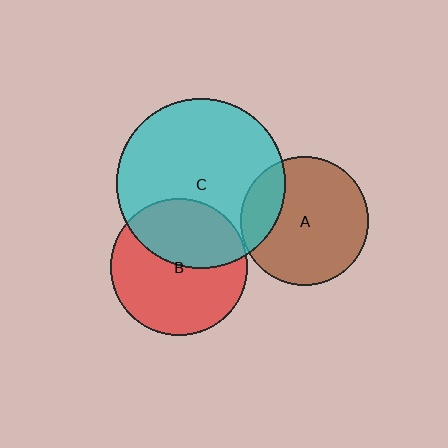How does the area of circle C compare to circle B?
Approximately 1.5 times.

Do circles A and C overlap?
Yes.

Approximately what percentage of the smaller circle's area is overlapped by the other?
Approximately 20%.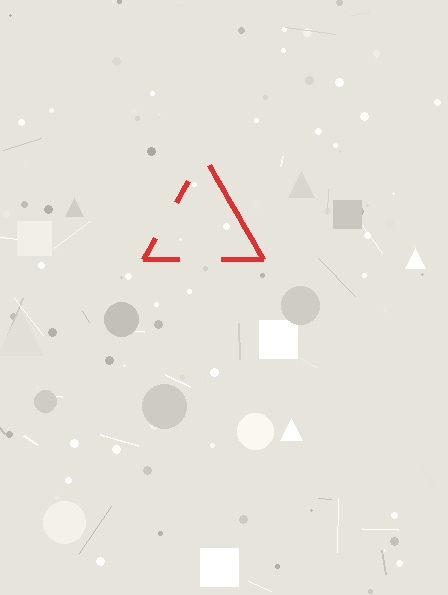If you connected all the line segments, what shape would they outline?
They would outline a triangle.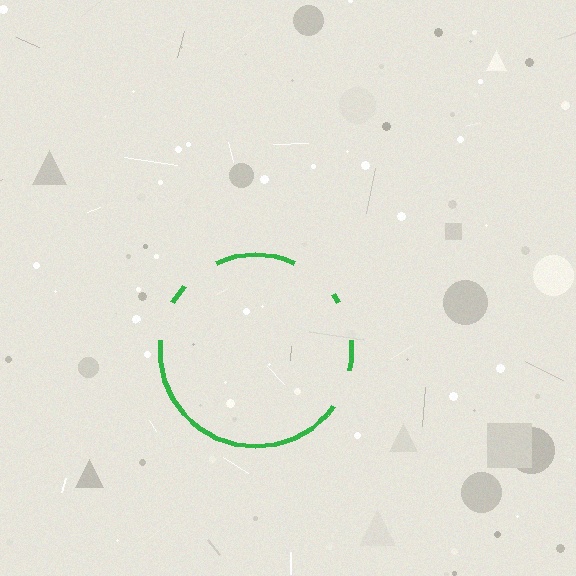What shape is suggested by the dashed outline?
The dashed outline suggests a circle.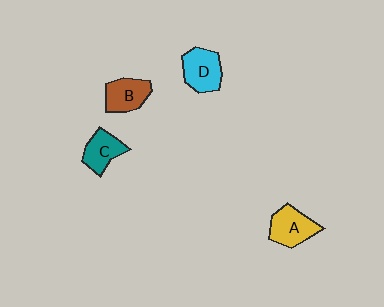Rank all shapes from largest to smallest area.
From largest to smallest: A (yellow), D (cyan), B (brown), C (teal).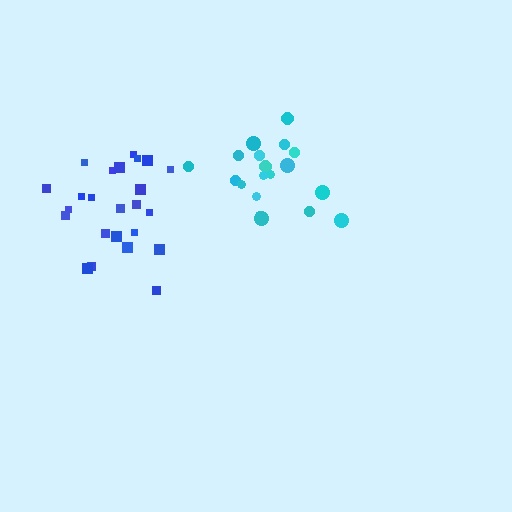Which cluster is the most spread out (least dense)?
Blue.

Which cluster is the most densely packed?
Cyan.